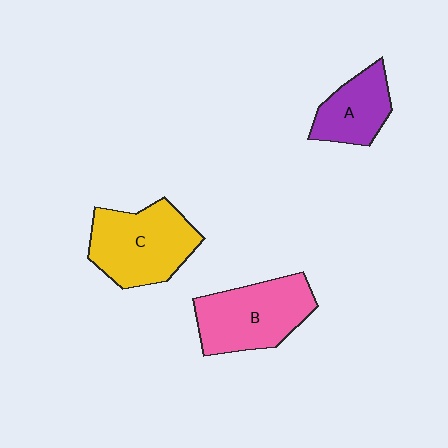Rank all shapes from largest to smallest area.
From largest to smallest: C (yellow), B (pink), A (purple).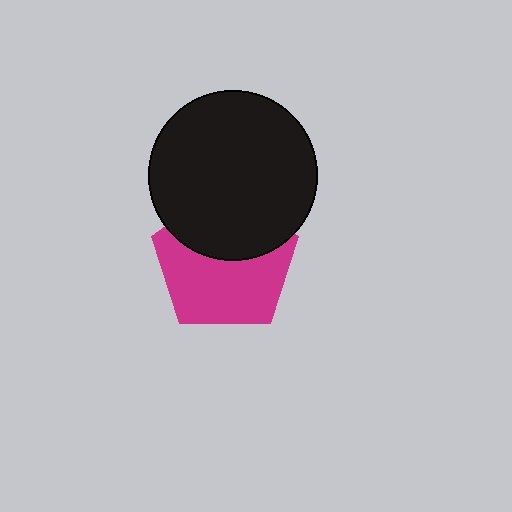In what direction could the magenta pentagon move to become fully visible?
The magenta pentagon could move down. That would shift it out from behind the black circle entirely.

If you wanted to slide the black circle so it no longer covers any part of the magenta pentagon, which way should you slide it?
Slide it up — that is the most direct way to separate the two shapes.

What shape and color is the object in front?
The object in front is a black circle.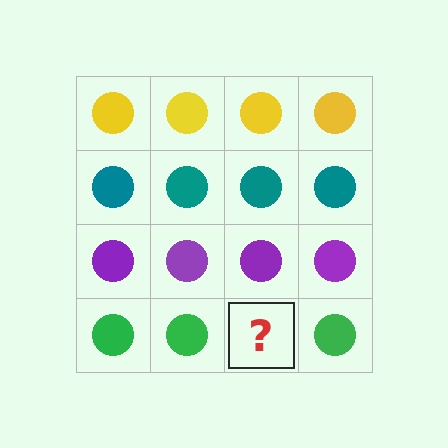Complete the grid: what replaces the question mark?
The question mark should be replaced with a green circle.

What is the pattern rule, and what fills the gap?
The rule is that each row has a consistent color. The gap should be filled with a green circle.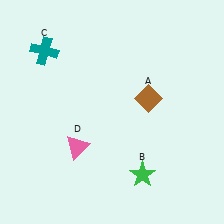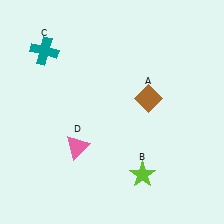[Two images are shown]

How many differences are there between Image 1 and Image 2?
There is 1 difference between the two images.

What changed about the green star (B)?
In Image 1, B is green. In Image 2, it changed to lime.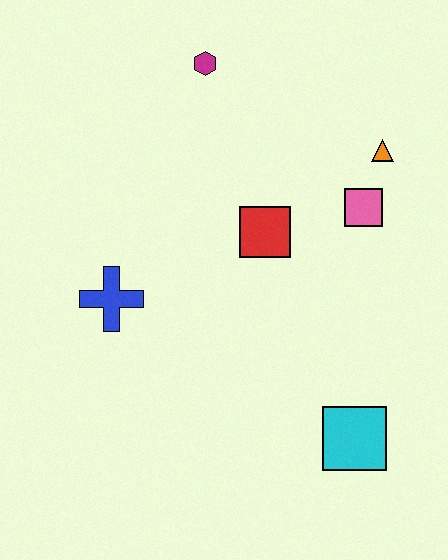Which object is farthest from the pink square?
The blue cross is farthest from the pink square.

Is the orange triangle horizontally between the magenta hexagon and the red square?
No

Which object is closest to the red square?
The pink square is closest to the red square.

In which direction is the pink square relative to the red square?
The pink square is to the right of the red square.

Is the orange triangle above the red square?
Yes